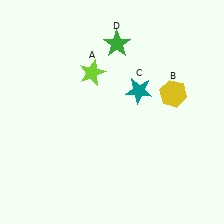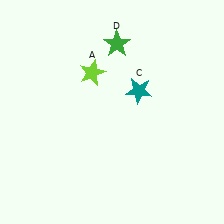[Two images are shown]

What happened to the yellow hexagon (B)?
The yellow hexagon (B) was removed in Image 2. It was in the top-right area of Image 1.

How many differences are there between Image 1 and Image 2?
There is 1 difference between the two images.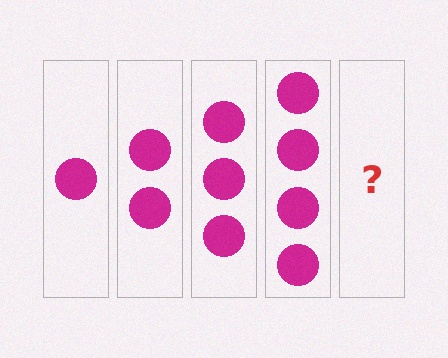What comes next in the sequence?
The next element should be 5 circles.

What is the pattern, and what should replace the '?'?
The pattern is that each step adds one more circle. The '?' should be 5 circles.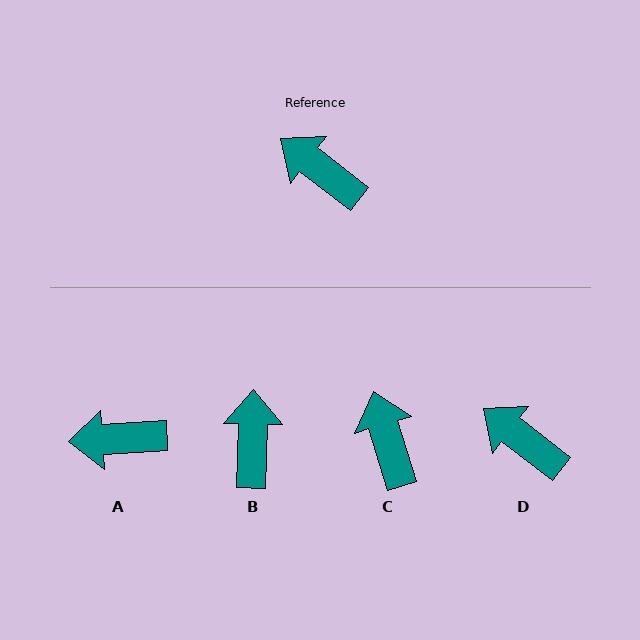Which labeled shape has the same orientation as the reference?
D.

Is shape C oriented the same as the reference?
No, it is off by about 36 degrees.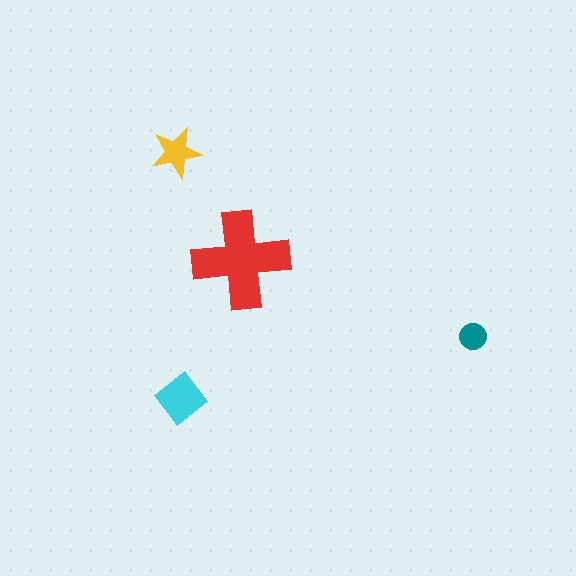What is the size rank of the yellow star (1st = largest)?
3rd.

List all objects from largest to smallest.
The red cross, the cyan diamond, the yellow star, the teal circle.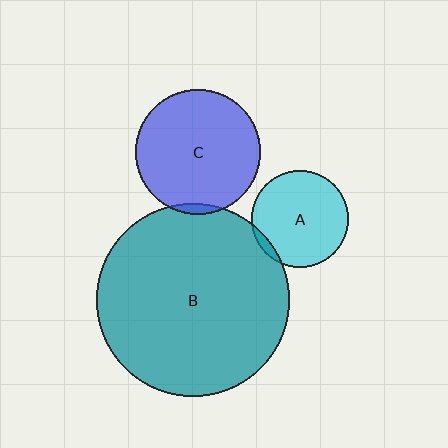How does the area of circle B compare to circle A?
Approximately 4.0 times.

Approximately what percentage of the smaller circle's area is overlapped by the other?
Approximately 5%.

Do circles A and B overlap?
Yes.